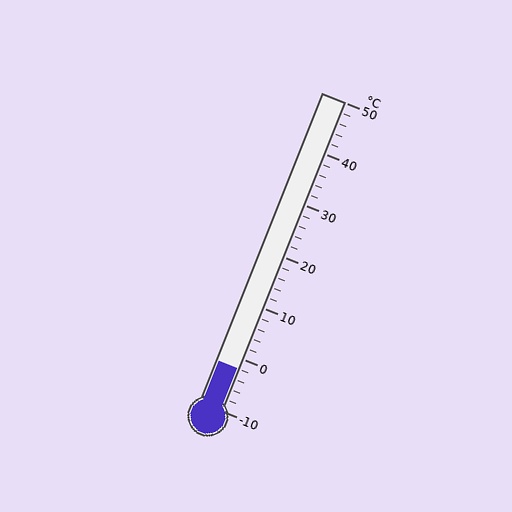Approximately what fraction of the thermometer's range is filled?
The thermometer is filled to approximately 15% of its range.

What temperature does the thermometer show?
The thermometer shows approximately -2°C.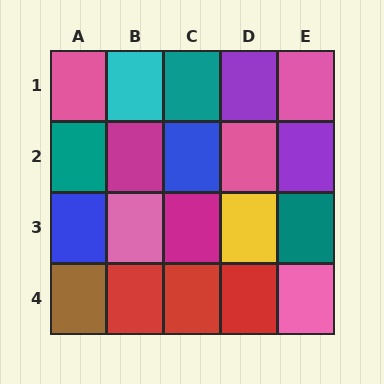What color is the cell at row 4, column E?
Pink.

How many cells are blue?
2 cells are blue.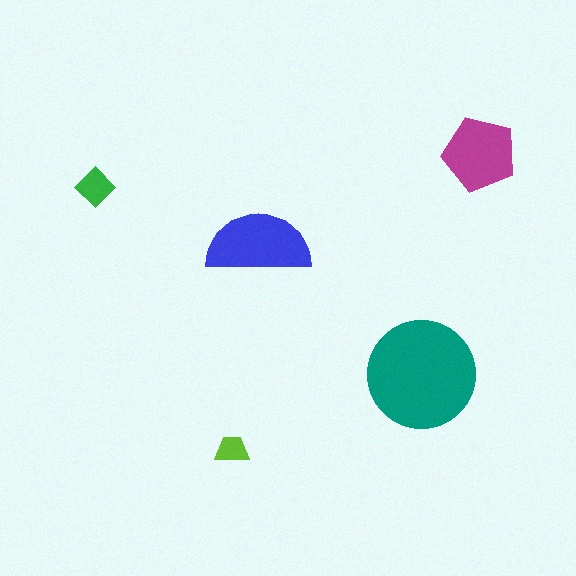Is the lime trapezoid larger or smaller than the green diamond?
Smaller.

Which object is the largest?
The teal circle.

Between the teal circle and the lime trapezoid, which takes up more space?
The teal circle.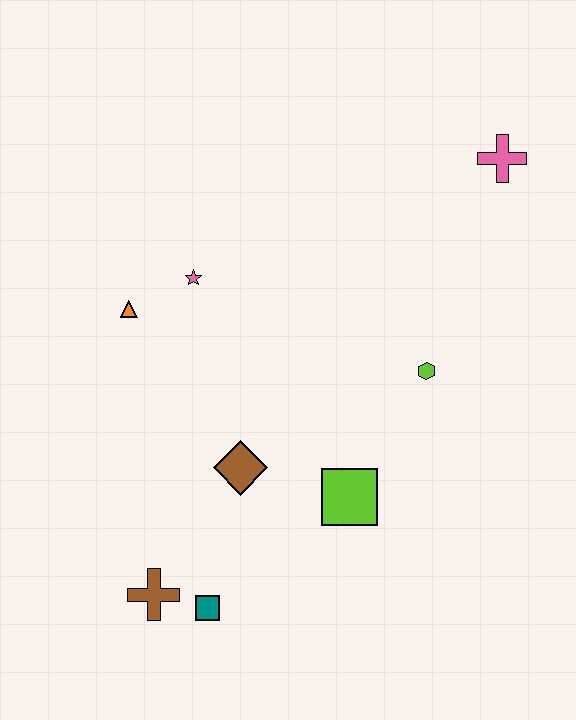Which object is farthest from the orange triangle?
The pink cross is farthest from the orange triangle.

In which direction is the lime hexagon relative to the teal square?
The lime hexagon is above the teal square.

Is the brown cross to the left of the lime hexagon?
Yes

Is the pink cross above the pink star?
Yes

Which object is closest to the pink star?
The orange triangle is closest to the pink star.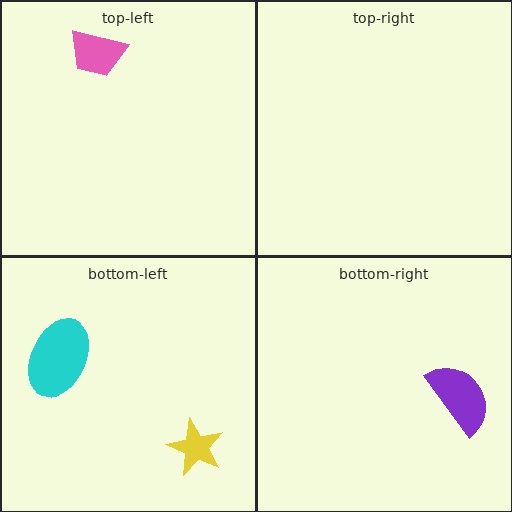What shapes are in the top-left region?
The pink trapezoid.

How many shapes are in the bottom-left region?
2.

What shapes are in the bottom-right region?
The purple semicircle.